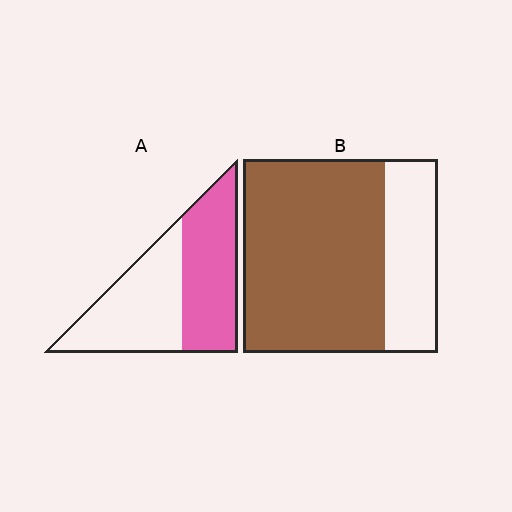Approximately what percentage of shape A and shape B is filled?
A is approximately 50% and B is approximately 75%.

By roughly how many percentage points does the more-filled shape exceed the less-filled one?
By roughly 25 percentage points (B over A).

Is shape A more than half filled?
Roughly half.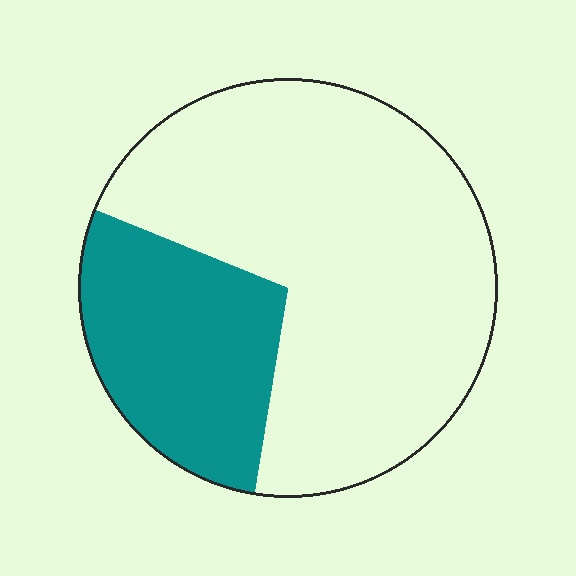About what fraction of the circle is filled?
About one quarter (1/4).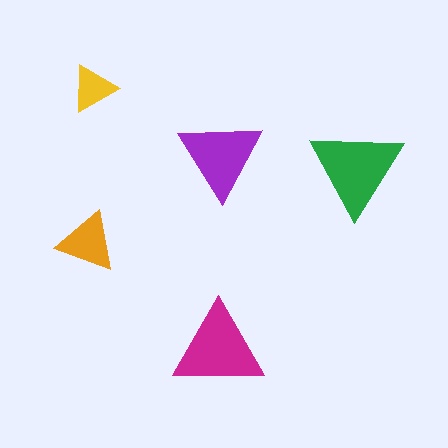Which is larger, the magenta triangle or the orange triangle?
The magenta one.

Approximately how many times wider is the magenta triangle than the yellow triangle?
About 2 times wider.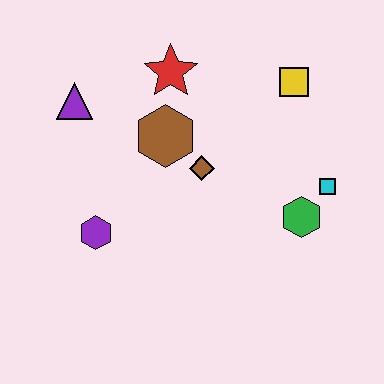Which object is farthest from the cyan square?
The purple triangle is farthest from the cyan square.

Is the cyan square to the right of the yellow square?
Yes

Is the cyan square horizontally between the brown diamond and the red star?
No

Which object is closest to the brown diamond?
The brown hexagon is closest to the brown diamond.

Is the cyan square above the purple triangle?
No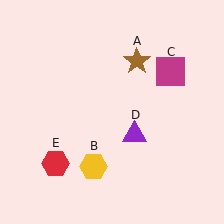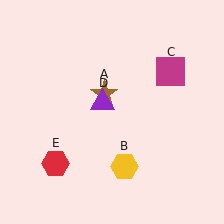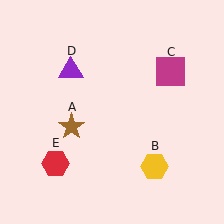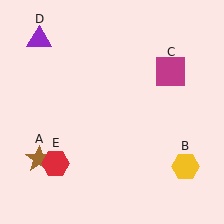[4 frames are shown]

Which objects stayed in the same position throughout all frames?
Magenta square (object C) and red hexagon (object E) remained stationary.